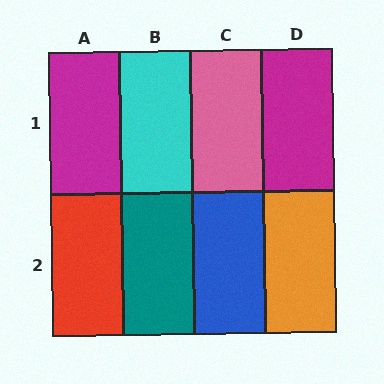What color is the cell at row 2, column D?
Orange.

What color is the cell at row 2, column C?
Blue.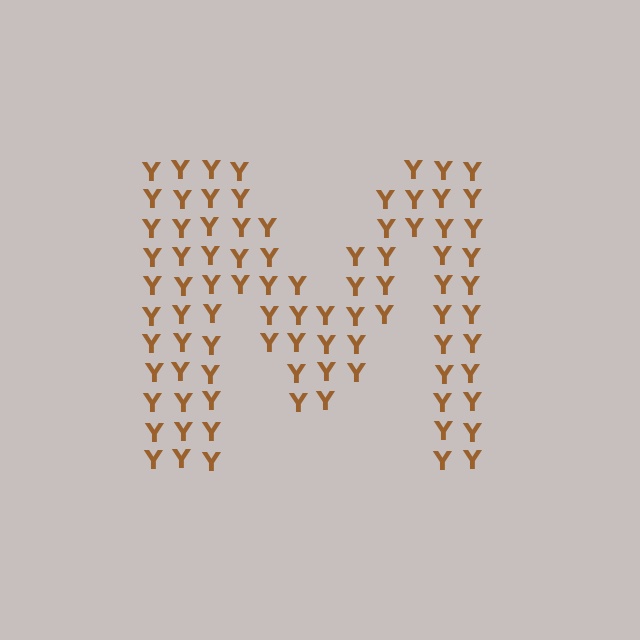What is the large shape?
The large shape is the letter M.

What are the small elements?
The small elements are letter Y's.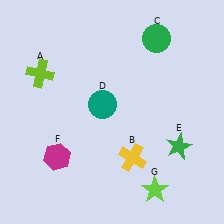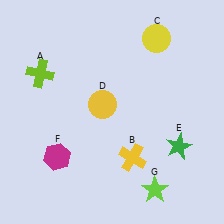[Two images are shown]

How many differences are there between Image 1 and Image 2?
There are 2 differences between the two images.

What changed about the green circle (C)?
In Image 1, C is green. In Image 2, it changed to yellow.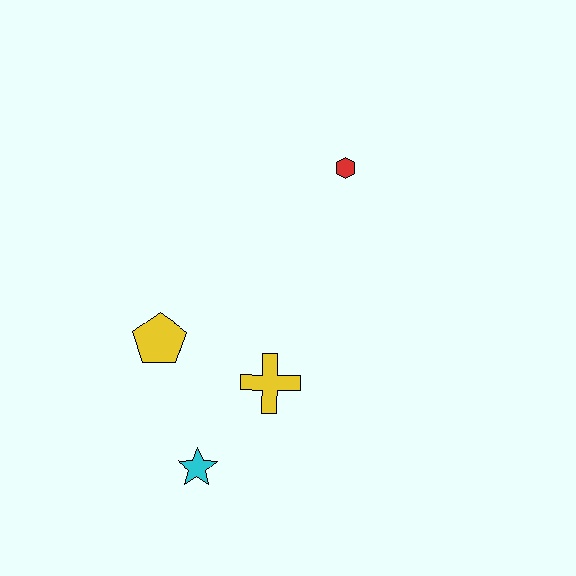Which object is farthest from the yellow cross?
The red hexagon is farthest from the yellow cross.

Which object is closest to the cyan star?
The yellow cross is closest to the cyan star.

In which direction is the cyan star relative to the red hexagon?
The cyan star is below the red hexagon.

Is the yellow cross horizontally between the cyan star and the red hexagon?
Yes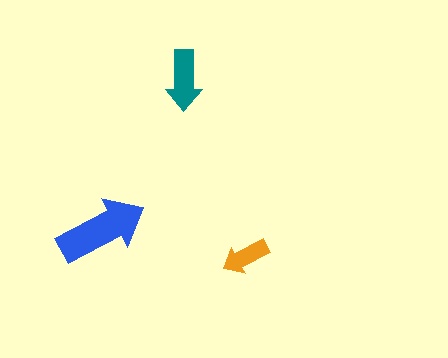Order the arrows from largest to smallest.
the blue one, the teal one, the orange one.